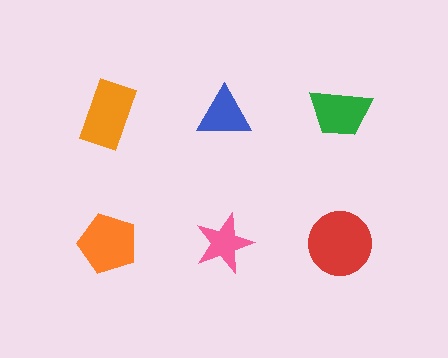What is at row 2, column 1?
An orange pentagon.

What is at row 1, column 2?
A blue triangle.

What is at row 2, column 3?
A red circle.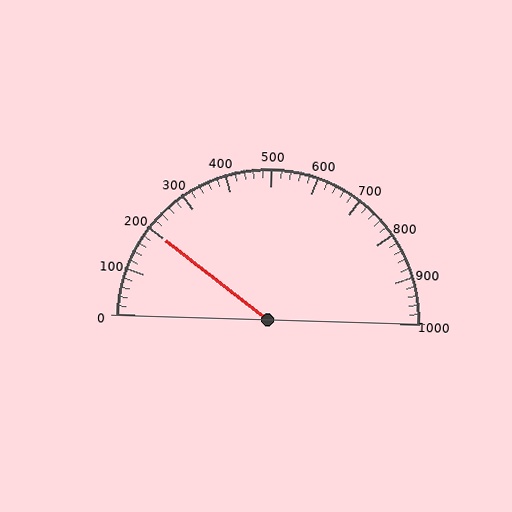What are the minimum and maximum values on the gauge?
The gauge ranges from 0 to 1000.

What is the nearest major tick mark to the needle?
The nearest major tick mark is 200.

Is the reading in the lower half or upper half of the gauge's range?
The reading is in the lower half of the range (0 to 1000).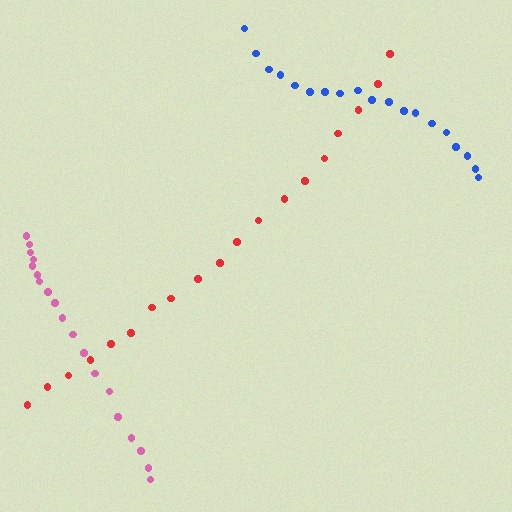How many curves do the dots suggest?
There are 3 distinct paths.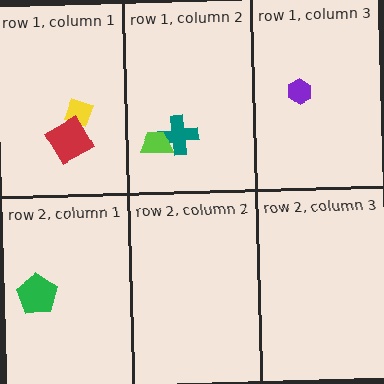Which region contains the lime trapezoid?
The row 1, column 2 region.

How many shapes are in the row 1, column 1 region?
2.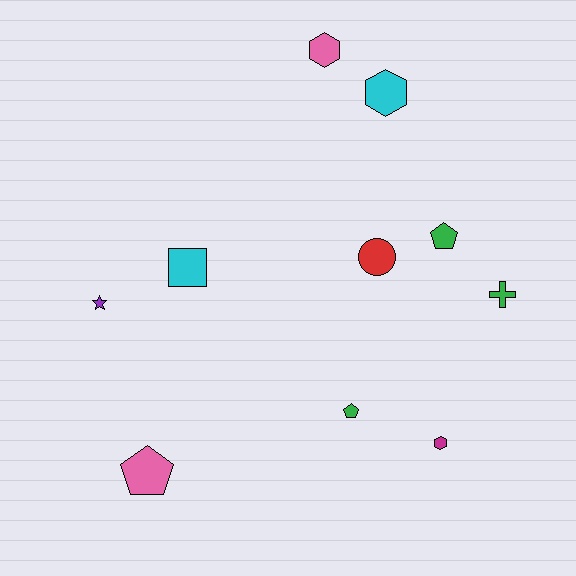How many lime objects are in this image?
There are no lime objects.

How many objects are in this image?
There are 10 objects.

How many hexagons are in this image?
There are 3 hexagons.